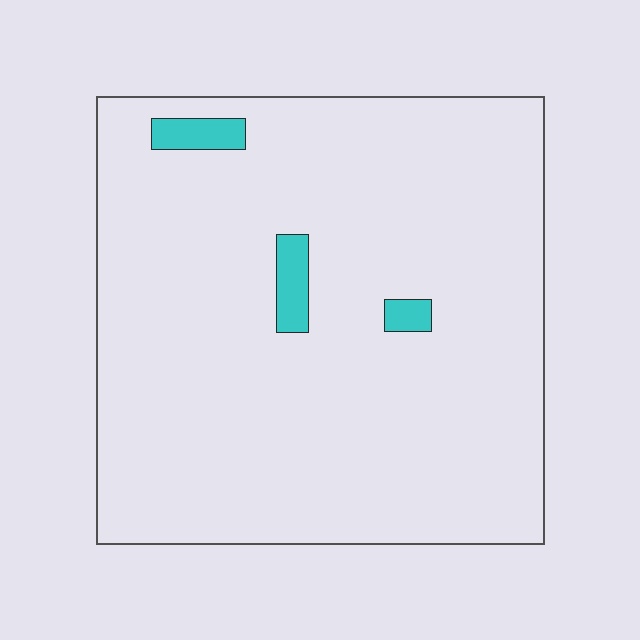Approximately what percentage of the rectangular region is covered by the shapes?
Approximately 5%.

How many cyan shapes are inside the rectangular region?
3.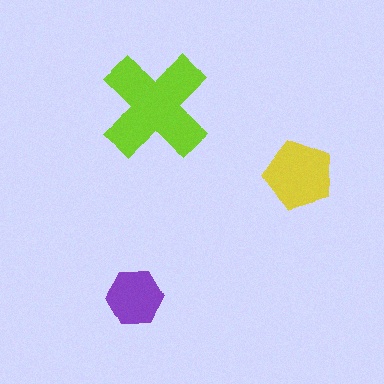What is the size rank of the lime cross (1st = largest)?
1st.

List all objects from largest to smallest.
The lime cross, the yellow pentagon, the purple hexagon.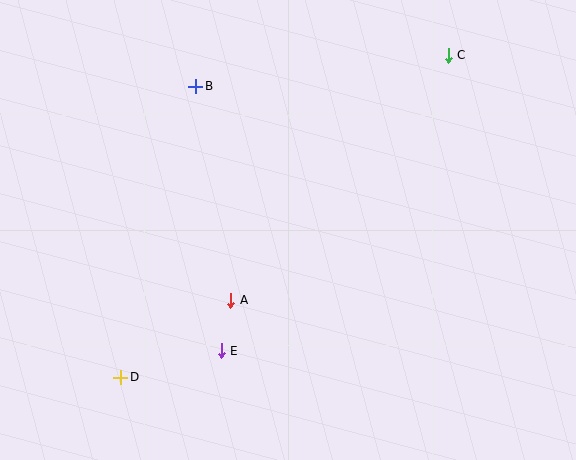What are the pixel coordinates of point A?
Point A is at (231, 300).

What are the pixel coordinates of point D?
Point D is at (121, 377).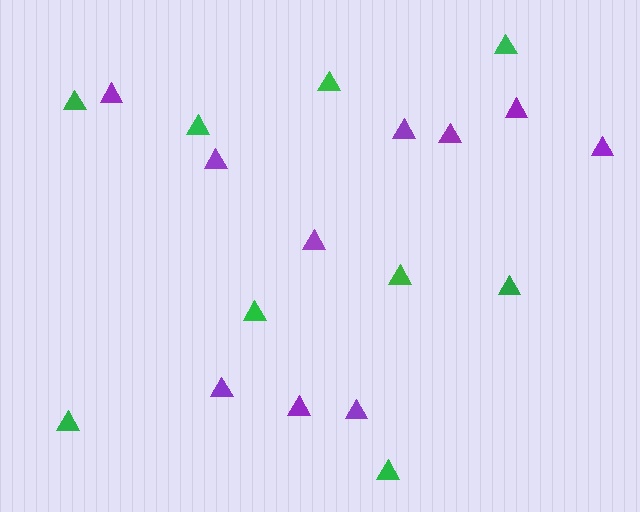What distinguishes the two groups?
There are 2 groups: one group of green triangles (9) and one group of purple triangles (10).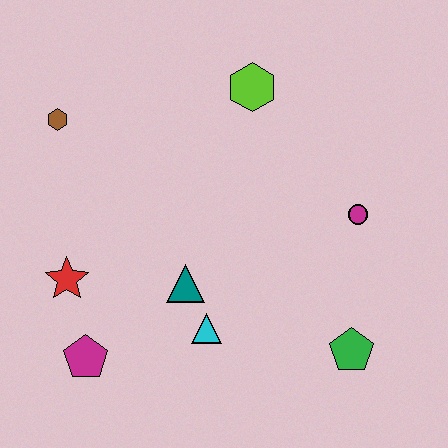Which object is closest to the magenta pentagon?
The red star is closest to the magenta pentagon.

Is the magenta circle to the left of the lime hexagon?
No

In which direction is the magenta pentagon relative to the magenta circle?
The magenta pentagon is to the left of the magenta circle.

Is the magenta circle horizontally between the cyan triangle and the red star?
No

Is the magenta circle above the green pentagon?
Yes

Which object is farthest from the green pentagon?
The brown hexagon is farthest from the green pentagon.